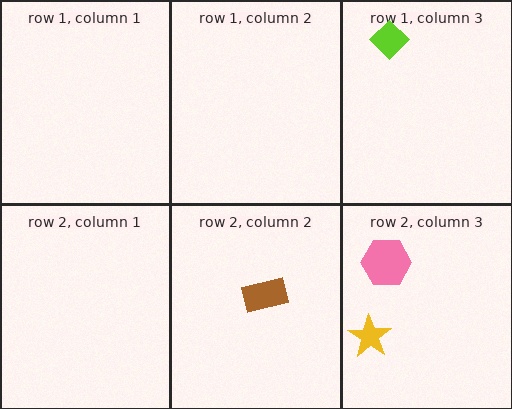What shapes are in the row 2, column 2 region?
The brown rectangle.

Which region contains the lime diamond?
The row 1, column 3 region.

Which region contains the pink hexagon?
The row 2, column 3 region.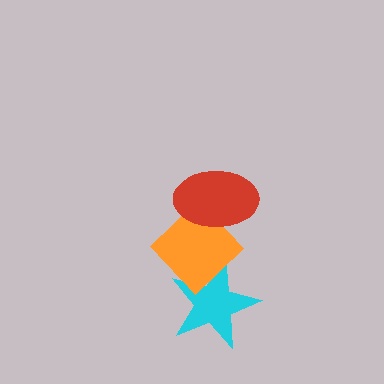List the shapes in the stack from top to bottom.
From top to bottom: the red ellipse, the orange diamond, the cyan star.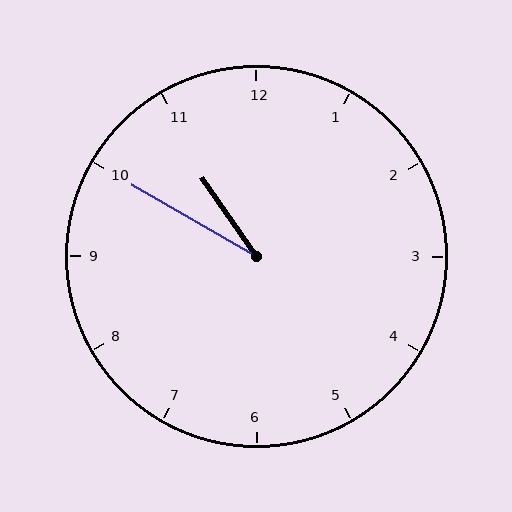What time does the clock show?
10:50.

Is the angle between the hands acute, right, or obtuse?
It is acute.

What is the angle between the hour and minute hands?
Approximately 25 degrees.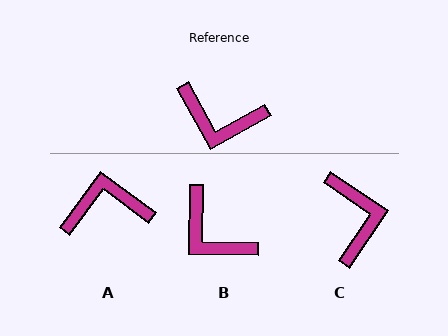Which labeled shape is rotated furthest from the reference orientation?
A, about 155 degrees away.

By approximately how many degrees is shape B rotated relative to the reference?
Approximately 30 degrees clockwise.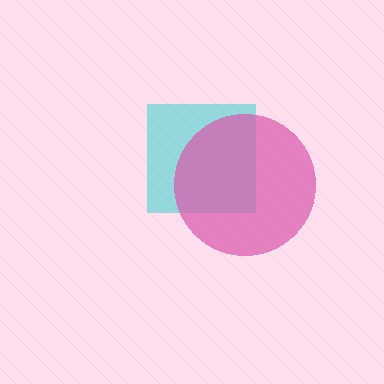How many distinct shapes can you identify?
There are 2 distinct shapes: a cyan square, a pink circle.